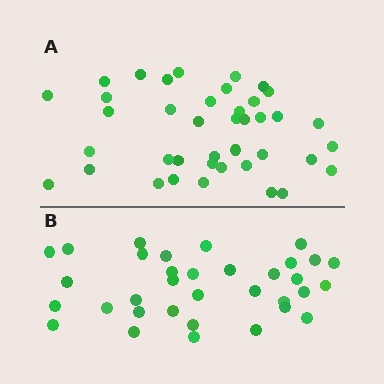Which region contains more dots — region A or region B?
Region A (the top region) has more dots.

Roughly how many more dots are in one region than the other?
Region A has about 6 more dots than region B.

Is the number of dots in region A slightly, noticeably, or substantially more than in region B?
Region A has only slightly more — the two regions are fairly close. The ratio is roughly 1.2 to 1.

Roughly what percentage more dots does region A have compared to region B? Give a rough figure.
About 20% more.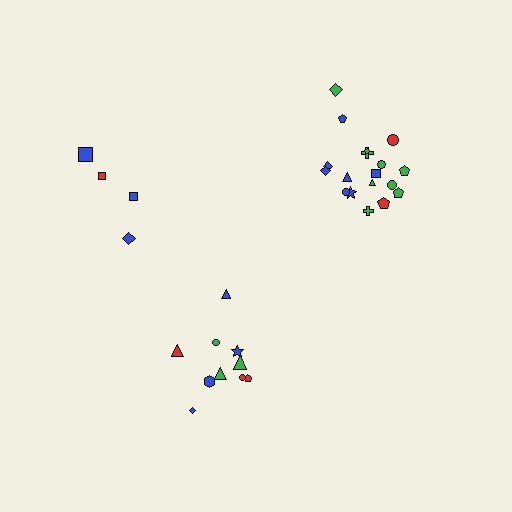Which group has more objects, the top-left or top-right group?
The top-right group.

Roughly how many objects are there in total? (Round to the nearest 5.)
Roughly 30 objects in total.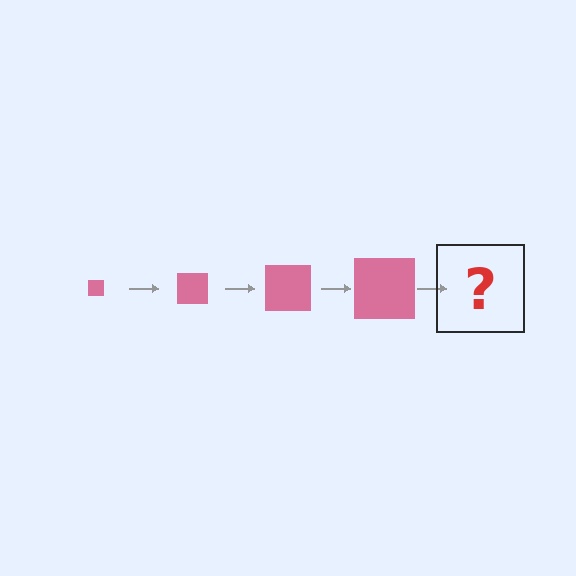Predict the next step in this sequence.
The next step is a pink square, larger than the previous one.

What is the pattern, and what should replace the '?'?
The pattern is that the square gets progressively larger each step. The '?' should be a pink square, larger than the previous one.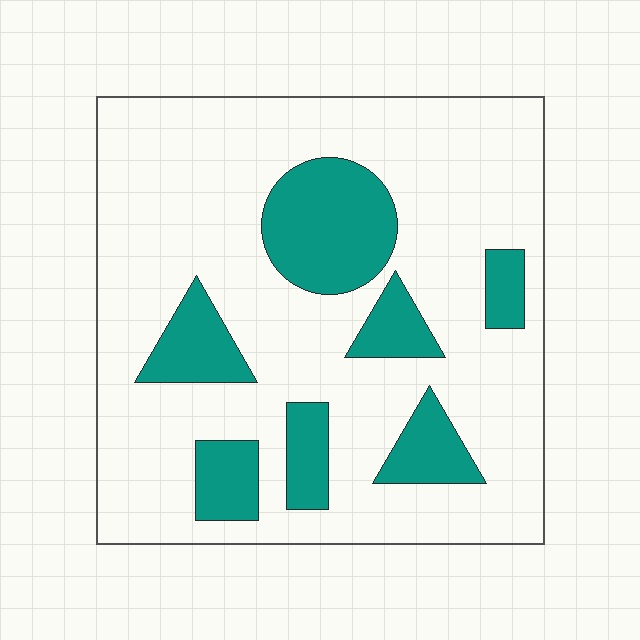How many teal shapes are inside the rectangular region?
7.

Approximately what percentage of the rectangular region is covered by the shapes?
Approximately 20%.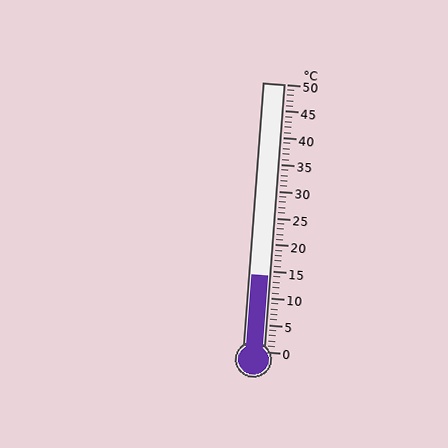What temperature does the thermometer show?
The thermometer shows approximately 14°C.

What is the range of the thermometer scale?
The thermometer scale ranges from 0°C to 50°C.